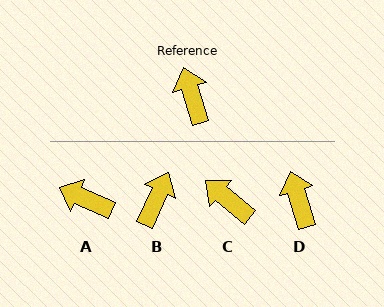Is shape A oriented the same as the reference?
No, it is off by about 49 degrees.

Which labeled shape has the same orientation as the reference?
D.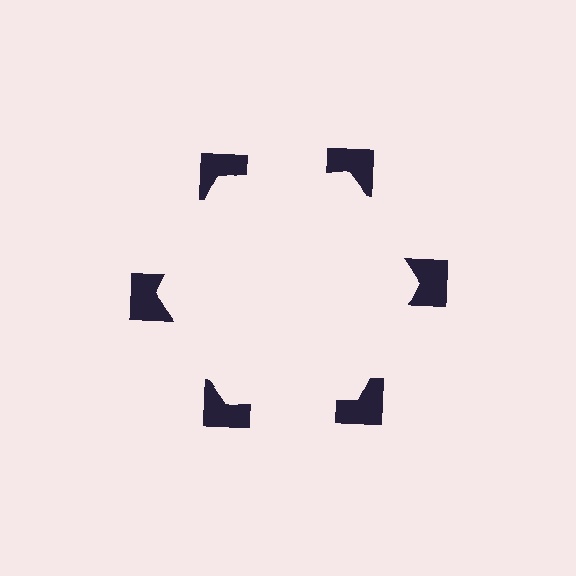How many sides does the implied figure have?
6 sides.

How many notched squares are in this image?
There are 6 — one at each vertex of the illusory hexagon.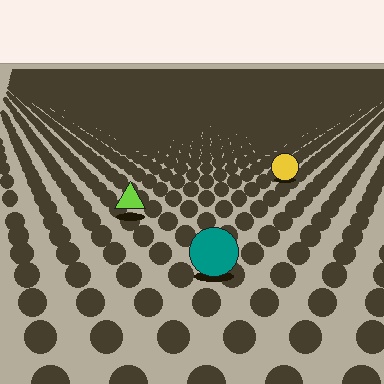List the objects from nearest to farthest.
From nearest to farthest: the teal circle, the lime triangle, the yellow circle.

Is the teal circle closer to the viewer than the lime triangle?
Yes. The teal circle is closer — you can tell from the texture gradient: the ground texture is coarser near it.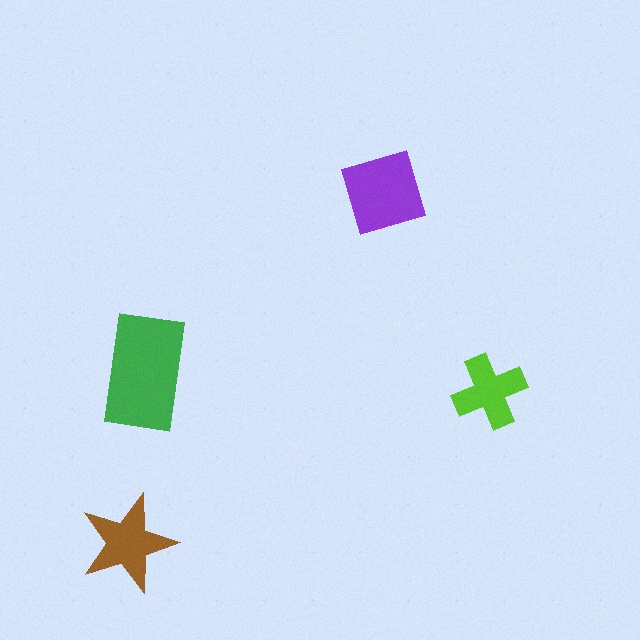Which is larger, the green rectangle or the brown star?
The green rectangle.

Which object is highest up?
The purple diamond is topmost.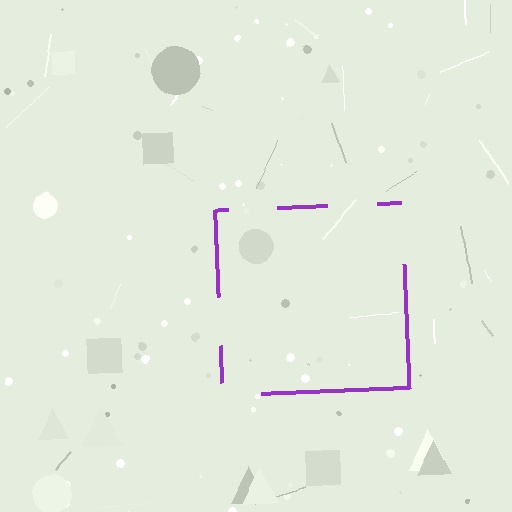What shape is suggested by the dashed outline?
The dashed outline suggests a square.